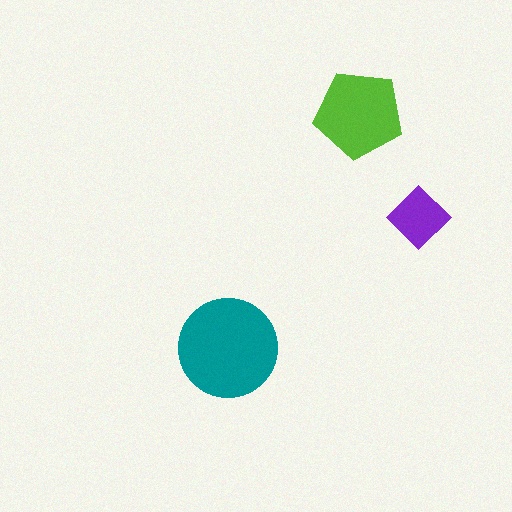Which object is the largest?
The teal circle.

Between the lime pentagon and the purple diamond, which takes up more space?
The lime pentagon.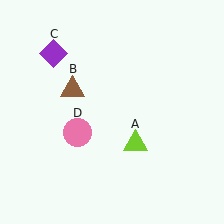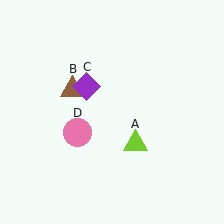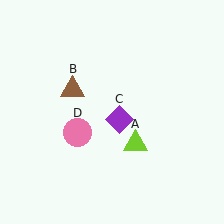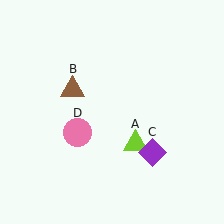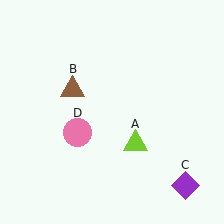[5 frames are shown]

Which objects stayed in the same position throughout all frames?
Lime triangle (object A) and brown triangle (object B) and pink circle (object D) remained stationary.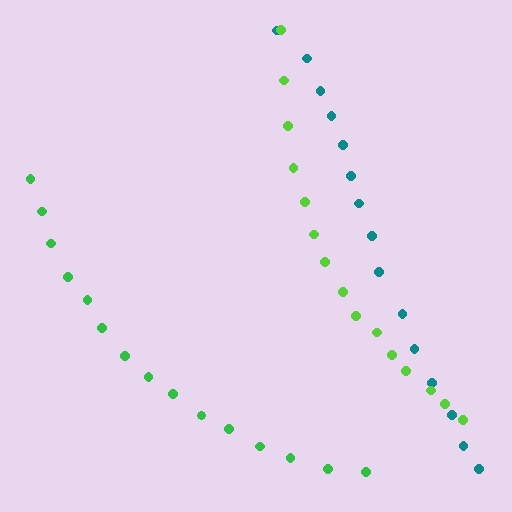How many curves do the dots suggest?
There are 3 distinct paths.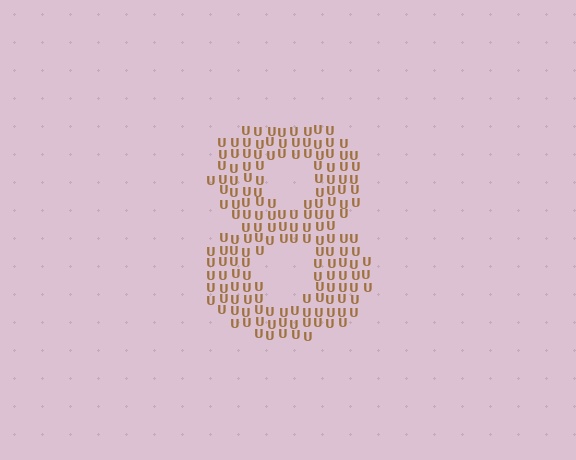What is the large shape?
The large shape is the digit 8.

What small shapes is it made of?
It is made of small letter U's.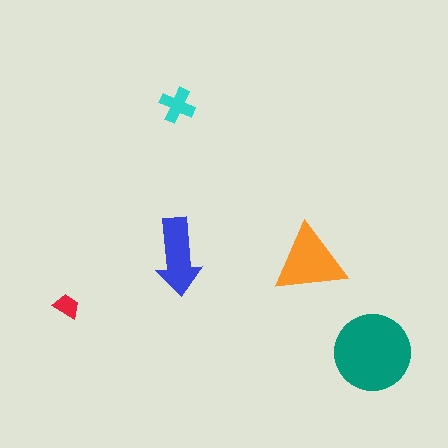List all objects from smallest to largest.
The red trapezoid, the cyan cross, the blue arrow, the orange triangle, the teal circle.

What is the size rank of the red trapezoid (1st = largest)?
5th.